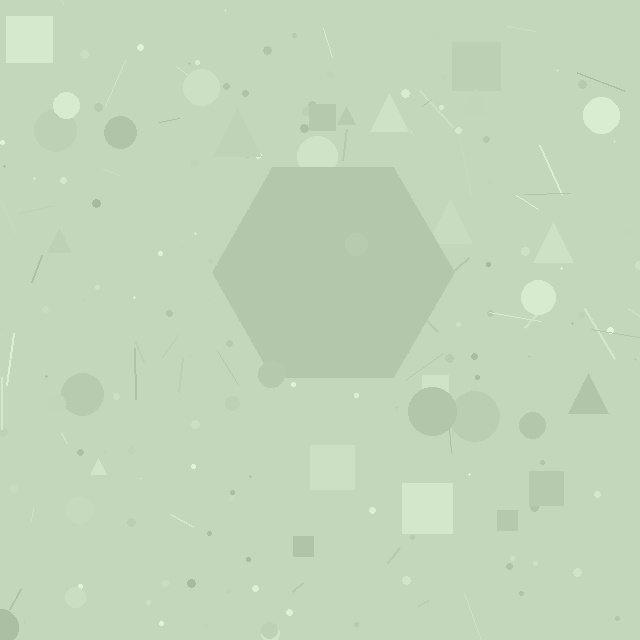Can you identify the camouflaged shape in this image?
The camouflaged shape is a hexagon.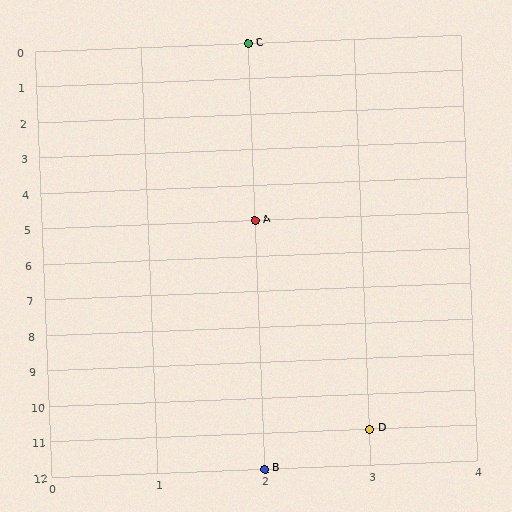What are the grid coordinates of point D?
Point D is at grid coordinates (3, 11).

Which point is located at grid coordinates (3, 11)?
Point D is at (3, 11).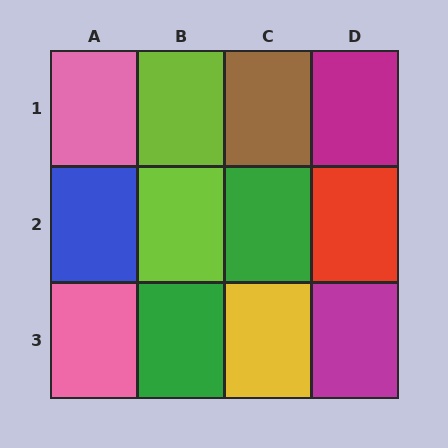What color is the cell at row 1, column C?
Brown.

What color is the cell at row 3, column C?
Yellow.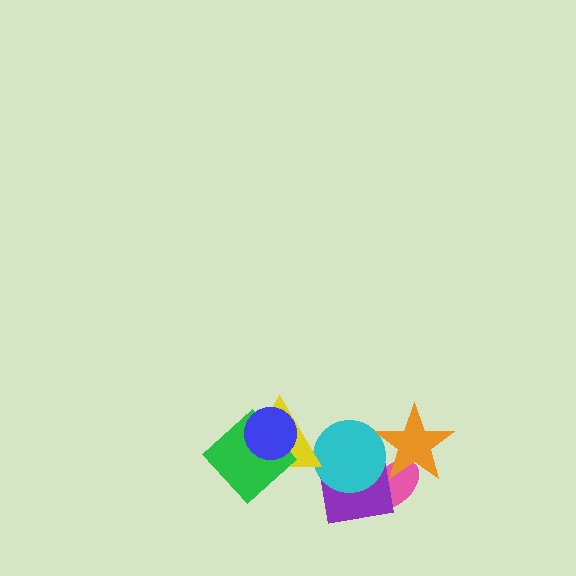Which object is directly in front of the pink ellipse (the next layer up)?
The purple square is directly in front of the pink ellipse.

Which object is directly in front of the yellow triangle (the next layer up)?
The green diamond is directly in front of the yellow triangle.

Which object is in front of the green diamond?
The blue circle is in front of the green diamond.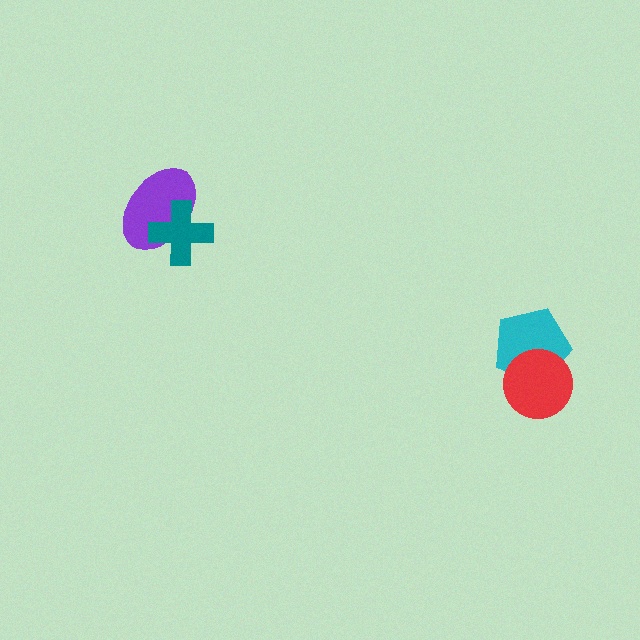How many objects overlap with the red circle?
1 object overlaps with the red circle.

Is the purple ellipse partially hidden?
Yes, it is partially covered by another shape.